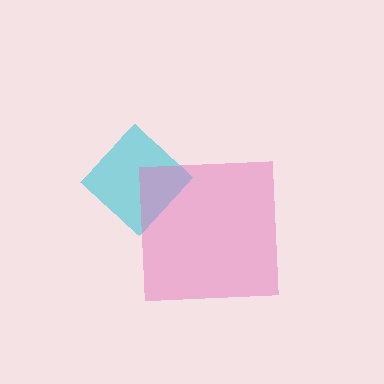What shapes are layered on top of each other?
The layered shapes are: a cyan diamond, a pink square.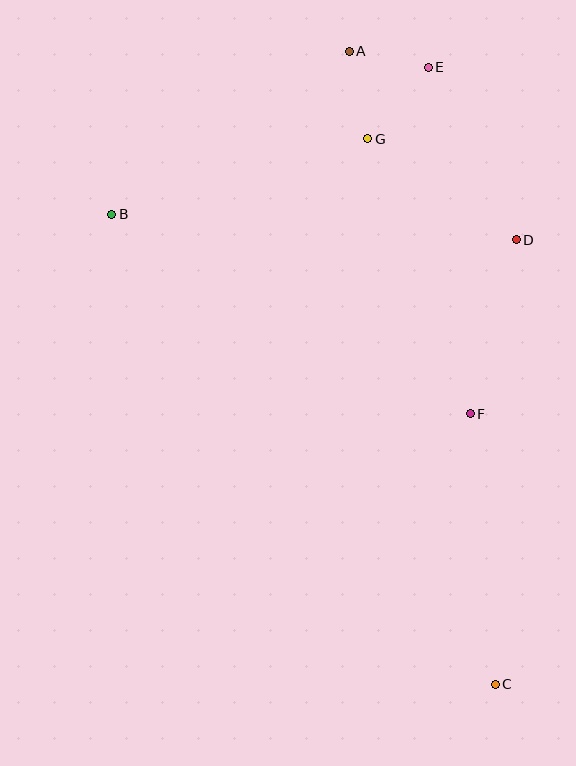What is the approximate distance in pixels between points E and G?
The distance between E and G is approximately 93 pixels.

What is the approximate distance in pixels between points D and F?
The distance between D and F is approximately 180 pixels.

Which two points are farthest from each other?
Points A and C are farthest from each other.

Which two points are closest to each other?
Points A and E are closest to each other.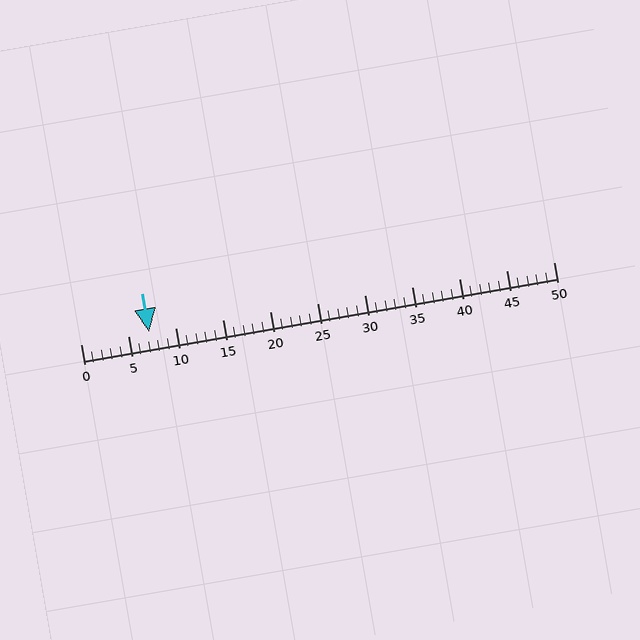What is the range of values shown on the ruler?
The ruler shows values from 0 to 50.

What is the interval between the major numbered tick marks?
The major tick marks are spaced 5 units apart.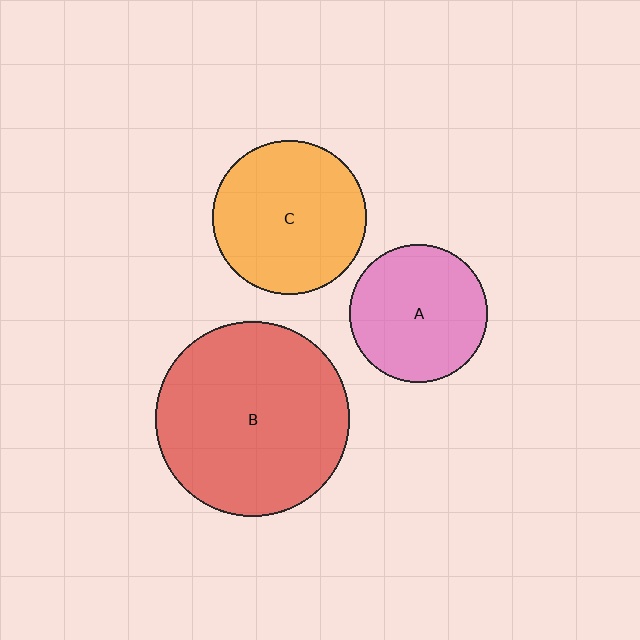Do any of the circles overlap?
No, none of the circles overlap.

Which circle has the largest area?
Circle B (red).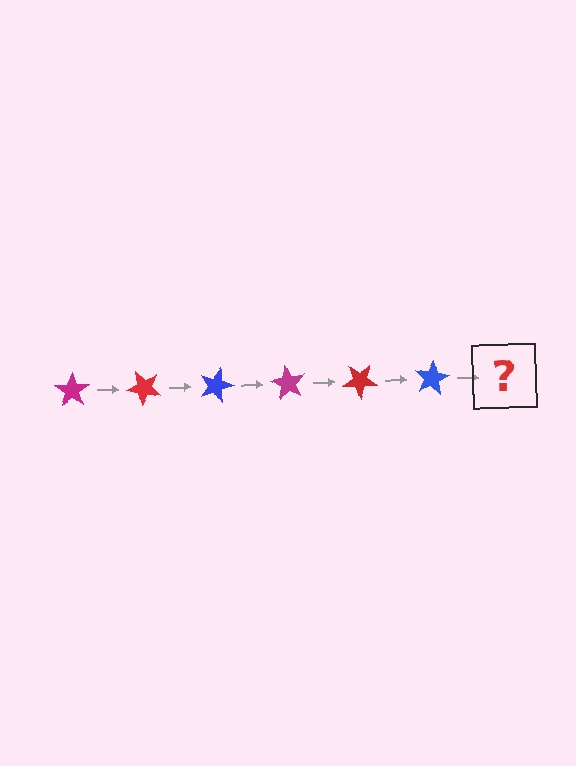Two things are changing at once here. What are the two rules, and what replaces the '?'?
The two rules are that it rotates 45 degrees each step and the color cycles through magenta, red, and blue. The '?' should be a magenta star, rotated 270 degrees from the start.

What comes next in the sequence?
The next element should be a magenta star, rotated 270 degrees from the start.